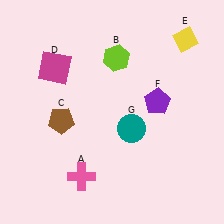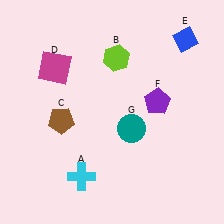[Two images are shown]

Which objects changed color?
A changed from pink to cyan. E changed from yellow to blue.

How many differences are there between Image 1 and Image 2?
There are 2 differences between the two images.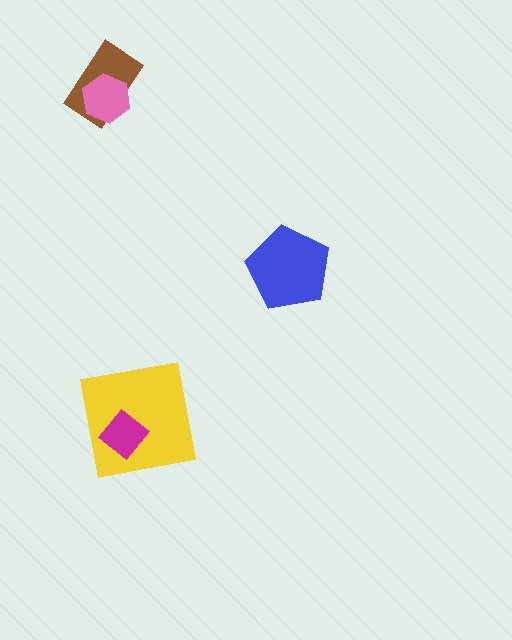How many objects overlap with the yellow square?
1 object overlaps with the yellow square.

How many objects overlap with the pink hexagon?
1 object overlaps with the pink hexagon.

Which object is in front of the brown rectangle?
The pink hexagon is in front of the brown rectangle.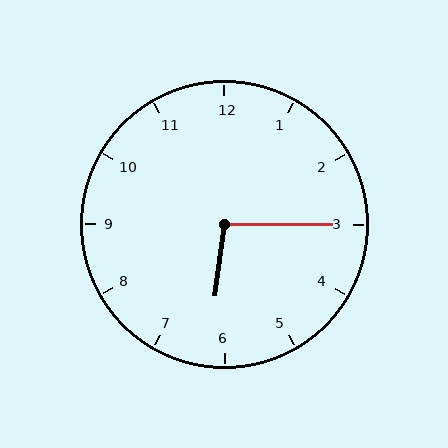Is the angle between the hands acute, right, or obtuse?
It is obtuse.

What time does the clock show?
6:15.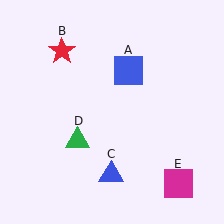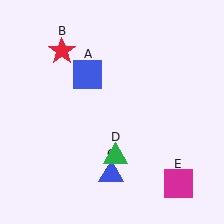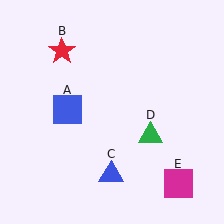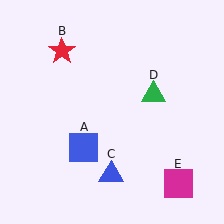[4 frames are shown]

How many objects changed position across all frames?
2 objects changed position: blue square (object A), green triangle (object D).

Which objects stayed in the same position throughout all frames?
Red star (object B) and blue triangle (object C) and magenta square (object E) remained stationary.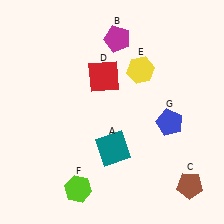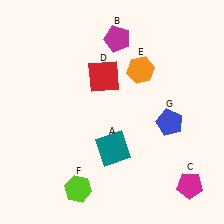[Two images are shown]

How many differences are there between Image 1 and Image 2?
There are 2 differences between the two images.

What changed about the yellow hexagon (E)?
In Image 1, E is yellow. In Image 2, it changed to orange.